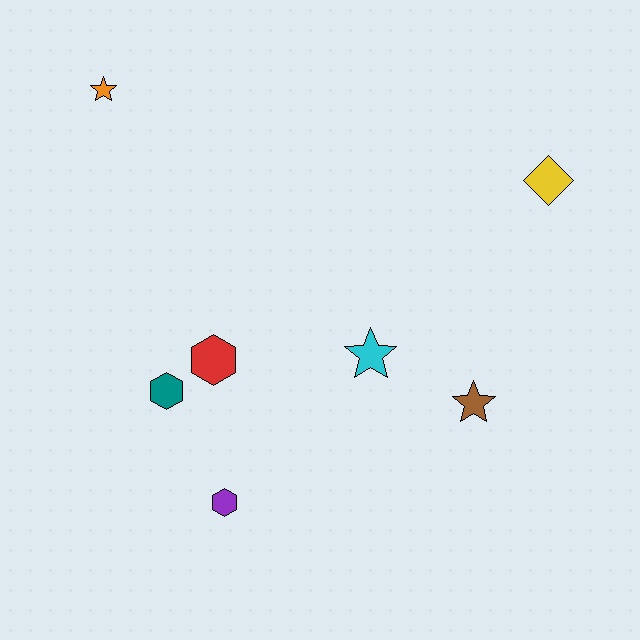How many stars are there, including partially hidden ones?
There are 3 stars.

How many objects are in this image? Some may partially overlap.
There are 7 objects.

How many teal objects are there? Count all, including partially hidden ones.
There is 1 teal object.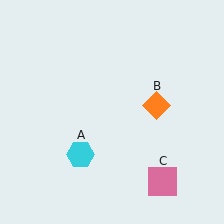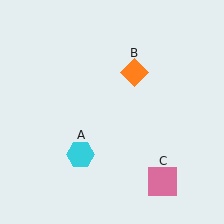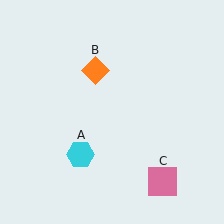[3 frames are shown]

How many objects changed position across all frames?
1 object changed position: orange diamond (object B).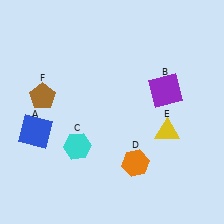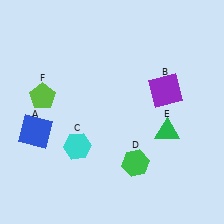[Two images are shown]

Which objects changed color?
D changed from orange to green. E changed from yellow to green. F changed from brown to lime.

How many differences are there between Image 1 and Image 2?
There are 3 differences between the two images.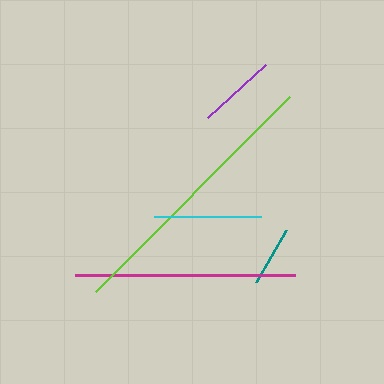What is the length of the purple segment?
The purple segment is approximately 79 pixels long.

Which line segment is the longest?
The lime line is the longest at approximately 275 pixels.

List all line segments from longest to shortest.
From longest to shortest: lime, magenta, cyan, purple, teal.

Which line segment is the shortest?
The teal line is the shortest at approximately 60 pixels.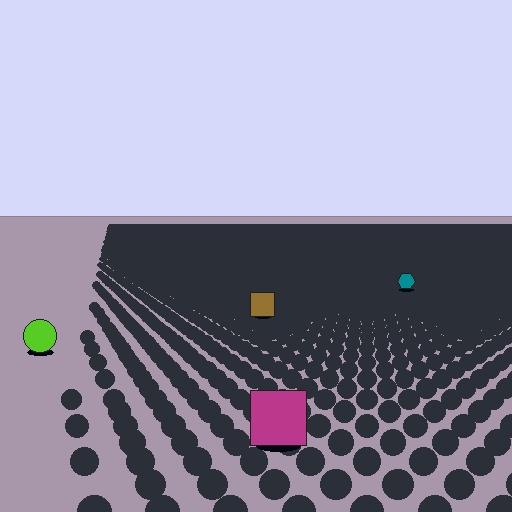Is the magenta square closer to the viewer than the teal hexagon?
Yes. The magenta square is closer — you can tell from the texture gradient: the ground texture is coarser near it.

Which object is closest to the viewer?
The magenta square is closest. The texture marks near it are larger and more spread out.